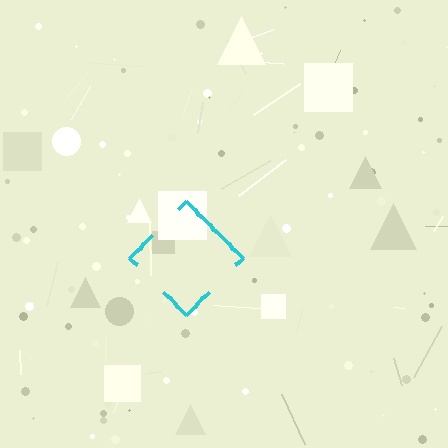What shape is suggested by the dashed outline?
The dashed outline suggests a diamond.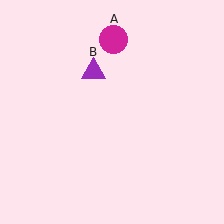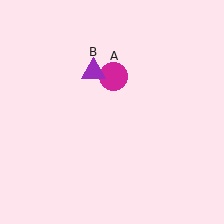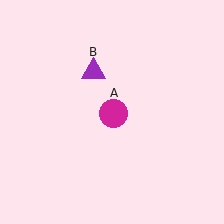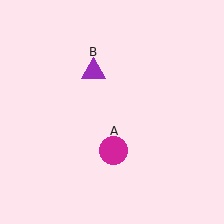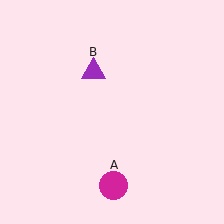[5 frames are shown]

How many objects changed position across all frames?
1 object changed position: magenta circle (object A).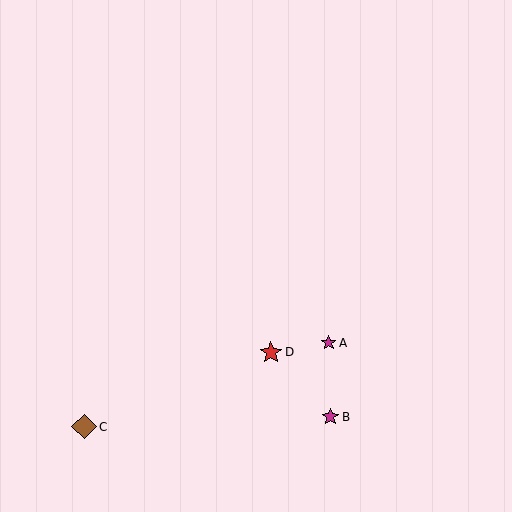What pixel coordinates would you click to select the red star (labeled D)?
Click at (271, 352) to select the red star D.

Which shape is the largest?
The brown diamond (labeled C) is the largest.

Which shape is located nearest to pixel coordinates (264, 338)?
The red star (labeled D) at (271, 352) is nearest to that location.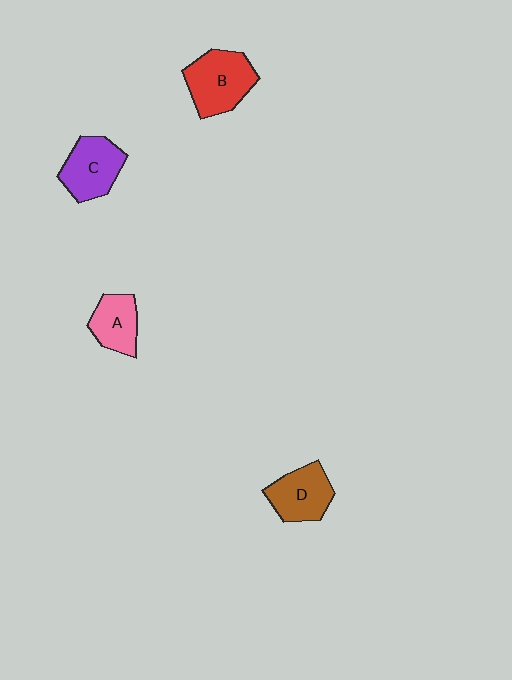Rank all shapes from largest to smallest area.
From largest to smallest: B (red), C (purple), D (brown), A (pink).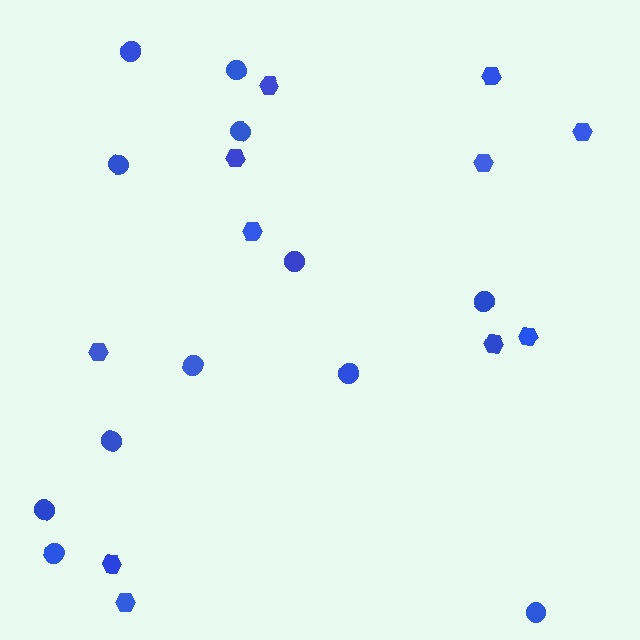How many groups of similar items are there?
There are 2 groups: one group of circles (12) and one group of hexagons (11).